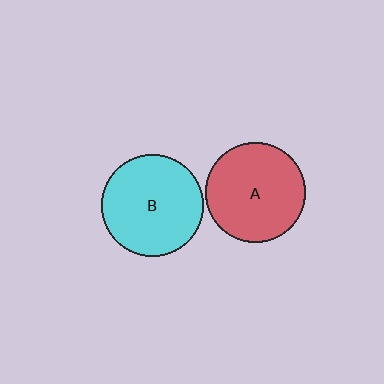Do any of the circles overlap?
No, none of the circles overlap.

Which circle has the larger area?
Circle B (cyan).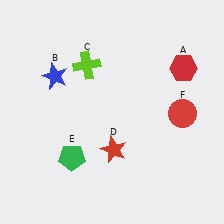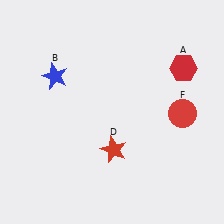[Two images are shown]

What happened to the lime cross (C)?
The lime cross (C) was removed in Image 2. It was in the top-left area of Image 1.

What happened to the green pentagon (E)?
The green pentagon (E) was removed in Image 2. It was in the bottom-left area of Image 1.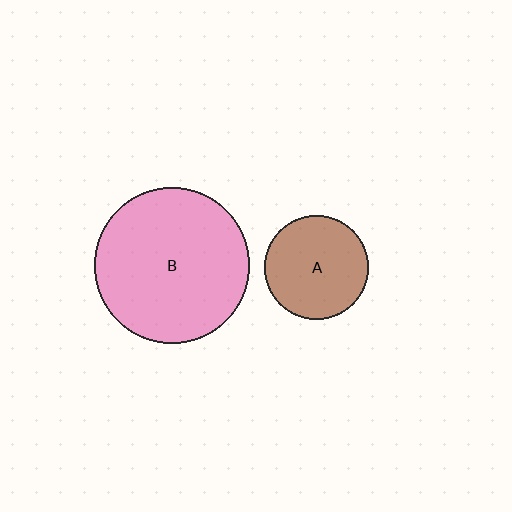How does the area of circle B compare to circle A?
Approximately 2.2 times.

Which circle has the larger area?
Circle B (pink).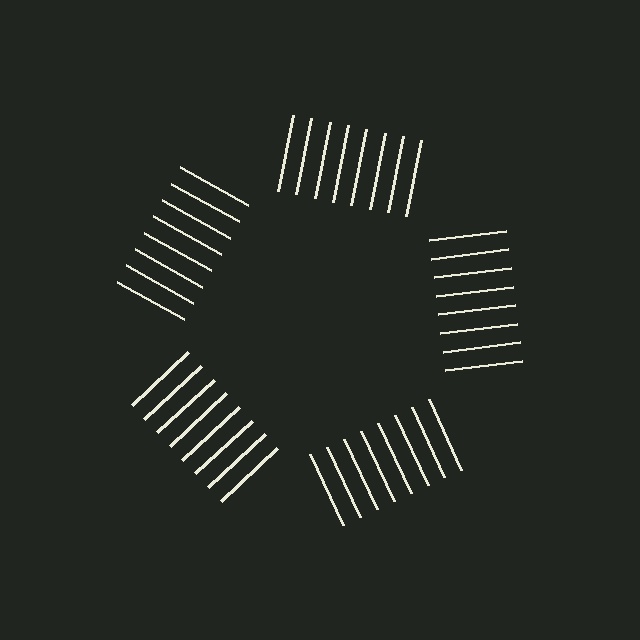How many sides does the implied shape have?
5 sides — the line-ends trace a pentagon.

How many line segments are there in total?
40 — 8 along each of the 5 edges.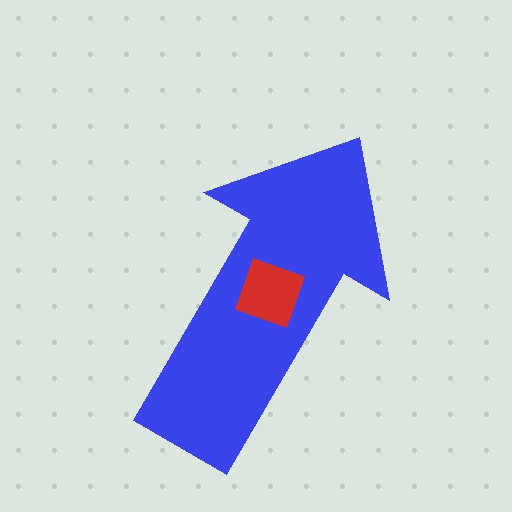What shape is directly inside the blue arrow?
The red diamond.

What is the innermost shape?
The red diamond.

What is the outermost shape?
The blue arrow.